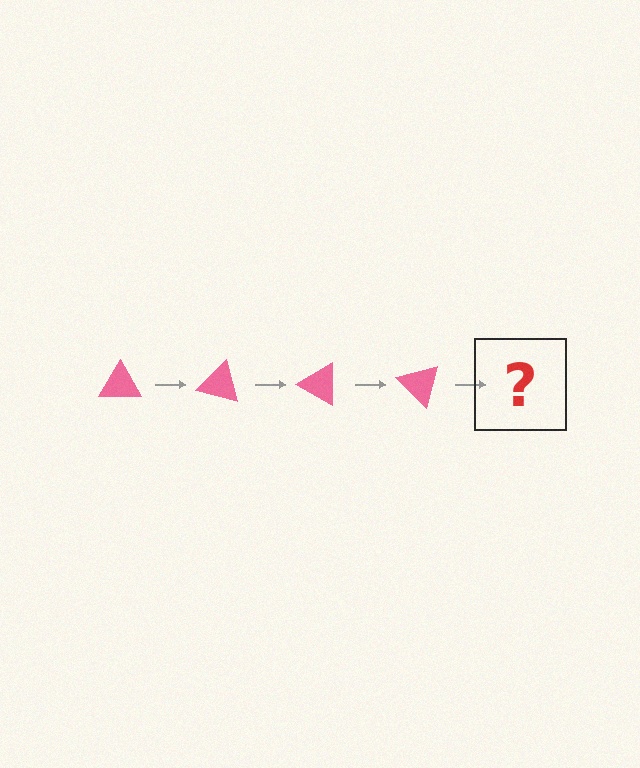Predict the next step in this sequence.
The next step is a pink triangle rotated 60 degrees.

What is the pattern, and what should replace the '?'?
The pattern is that the triangle rotates 15 degrees each step. The '?' should be a pink triangle rotated 60 degrees.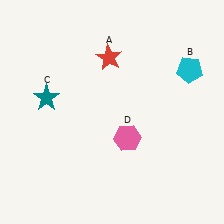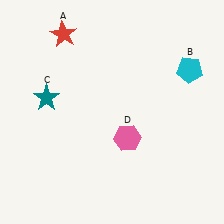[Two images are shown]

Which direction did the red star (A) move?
The red star (A) moved left.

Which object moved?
The red star (A) moved left.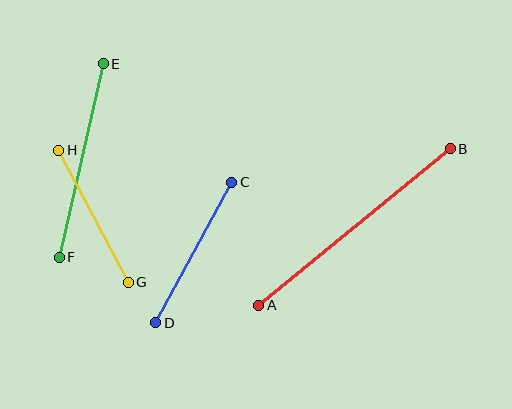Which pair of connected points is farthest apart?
Points A and B are farthest apart.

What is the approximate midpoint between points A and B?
The midpoint is at approximately (354, 227) pixels.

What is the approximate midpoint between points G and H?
The midpoint is at approximately (93, 216) pixels.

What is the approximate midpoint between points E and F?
The midpoint is at approximately (81, 160) pixels.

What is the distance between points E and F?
The distance is approximately 198 pixels.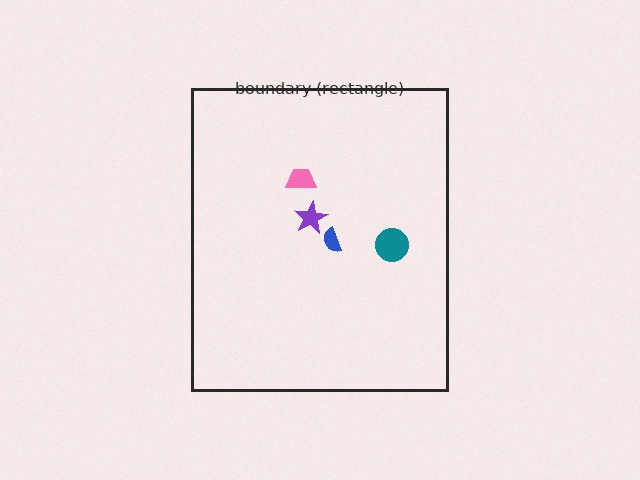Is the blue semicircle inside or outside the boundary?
Inside.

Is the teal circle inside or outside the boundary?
Inside.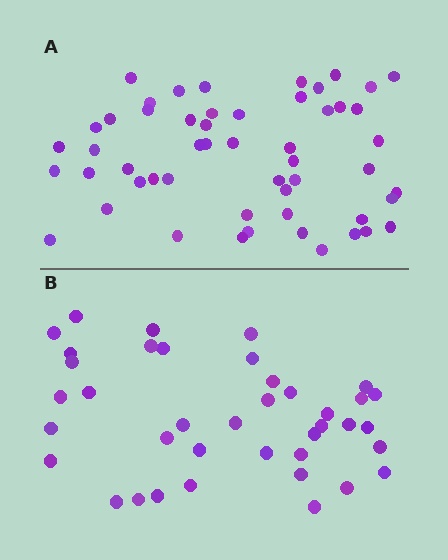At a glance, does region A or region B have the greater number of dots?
Region A (the top region) has more dots.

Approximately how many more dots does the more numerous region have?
Region A has approximately 15 more dots than region B.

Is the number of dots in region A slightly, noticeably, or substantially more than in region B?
Region A has noticeably more, but not dramatically so. The ratio is roughly 1.4 to 1.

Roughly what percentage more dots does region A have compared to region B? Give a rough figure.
About 35% more.